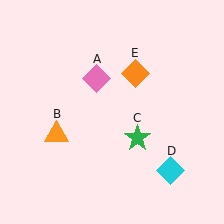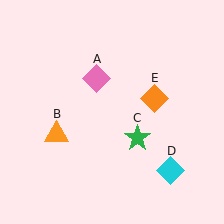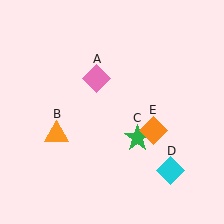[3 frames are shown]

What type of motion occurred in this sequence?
The orange diamond (object E) rotated clockwise around the center of the scene.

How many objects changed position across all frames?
1 object changed position: orange diamond (object E).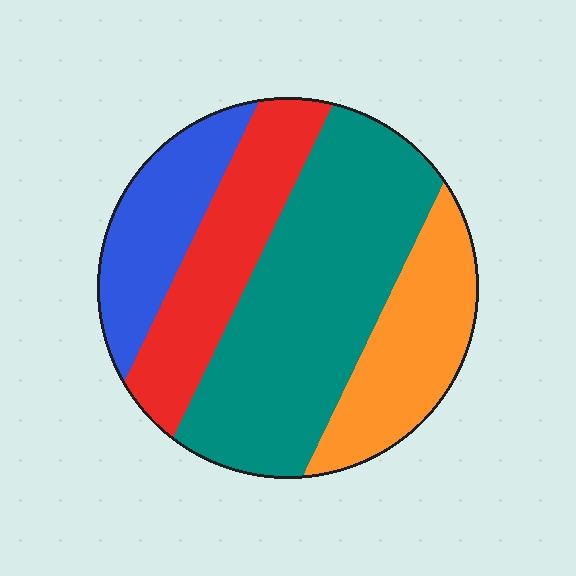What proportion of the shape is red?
Red takes up about one fifth (1/5) of the shape.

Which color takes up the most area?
Teal, at roughly 45%.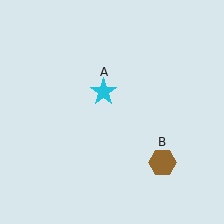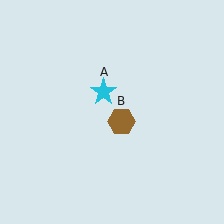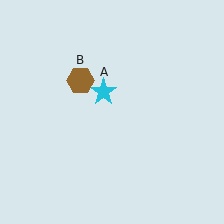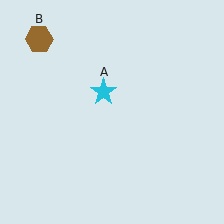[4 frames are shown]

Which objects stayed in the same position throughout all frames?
Cyan star (object A) remained stationary.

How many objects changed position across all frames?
1 object changed position: brown hexagon (object B).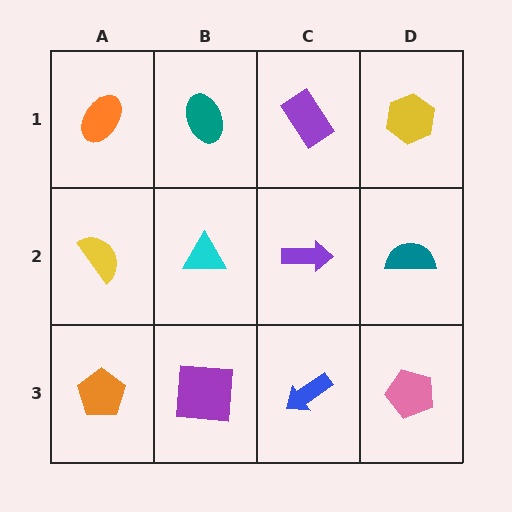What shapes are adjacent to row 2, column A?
An orange ellipse (row 1, column A), an orange pentagon (row 3, column A), a cyan triangle (row 2, column B).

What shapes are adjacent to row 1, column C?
A purple arrow (row 2, column C), a teal ellipse (row 1, column B), a yellow hexagon (row 1, column D).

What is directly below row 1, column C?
A purple arrow.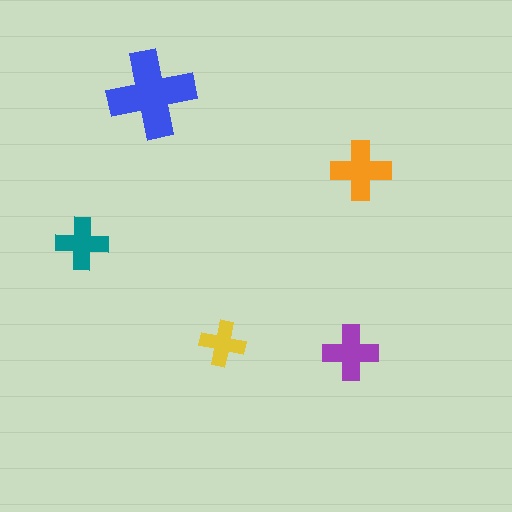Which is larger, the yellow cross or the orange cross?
The orange one.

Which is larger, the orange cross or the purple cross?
The orange one.